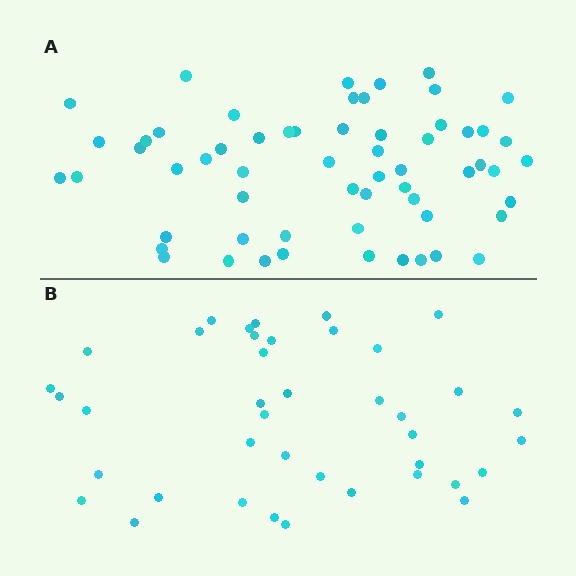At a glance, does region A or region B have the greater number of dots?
Region A (the top region) has more dots.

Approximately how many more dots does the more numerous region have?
Region A has approximately 20 more dots than region B.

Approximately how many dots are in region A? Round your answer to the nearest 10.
About 60 dots.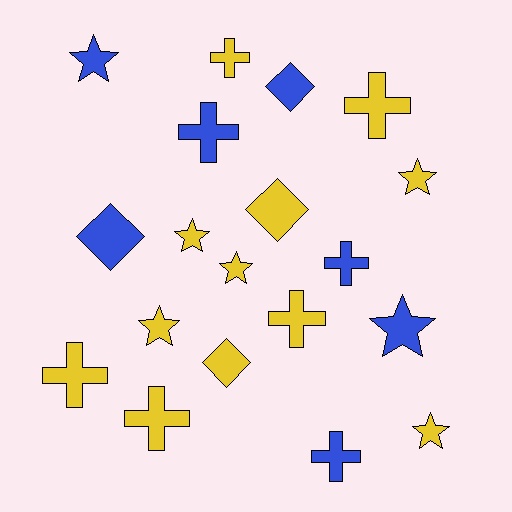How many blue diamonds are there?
There are 2 blue diamonds.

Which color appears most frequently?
Yellow, with 12 objects.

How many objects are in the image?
There are 19 objects.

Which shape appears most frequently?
Cross, with 8 objects.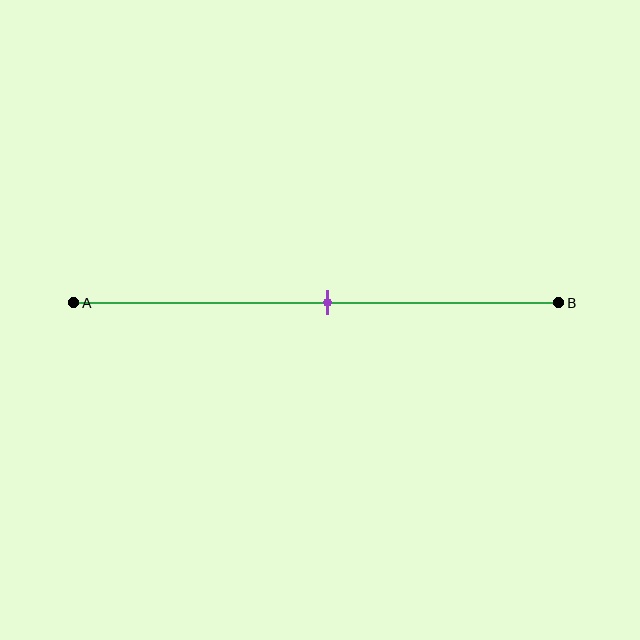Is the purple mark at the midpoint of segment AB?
Yes, the mark is approximately at the midpoint.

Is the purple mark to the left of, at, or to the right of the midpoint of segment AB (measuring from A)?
The purple mark is approximately at the midpoint of segment AB.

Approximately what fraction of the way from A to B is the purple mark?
The purple mark is approximately 50% of the way from A to B.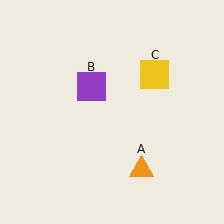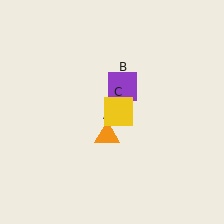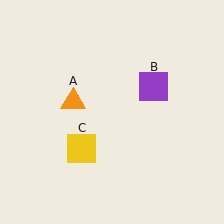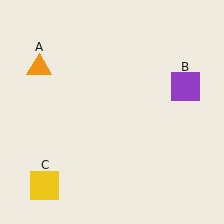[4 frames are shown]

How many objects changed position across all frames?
3 objects changed position: orange triangle (object A), purple square (object B), yellow square (object C).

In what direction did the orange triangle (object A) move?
The orange triangle (object A) moved up and to the left.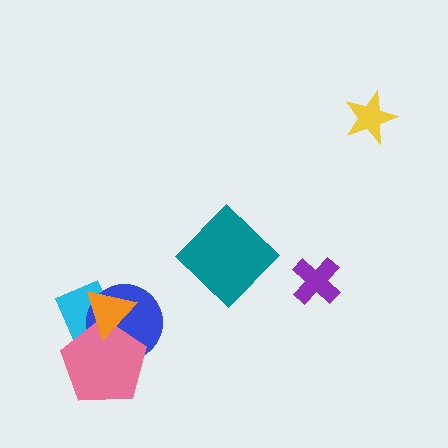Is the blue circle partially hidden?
Yes, it is partially covered by another shape.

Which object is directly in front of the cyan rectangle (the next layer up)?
The blue circle is directly in front of the cyan rectangle.